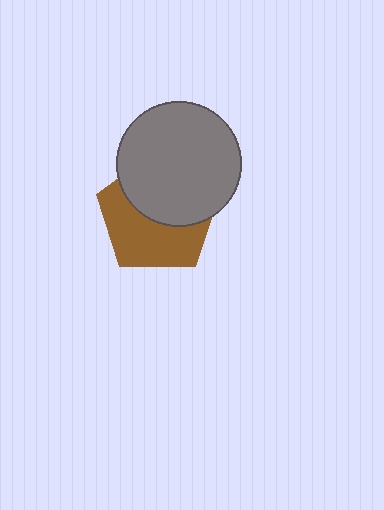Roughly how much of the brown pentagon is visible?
About half of it is visible (roughly 51%).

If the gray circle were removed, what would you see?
You would see the complete brown pentagon.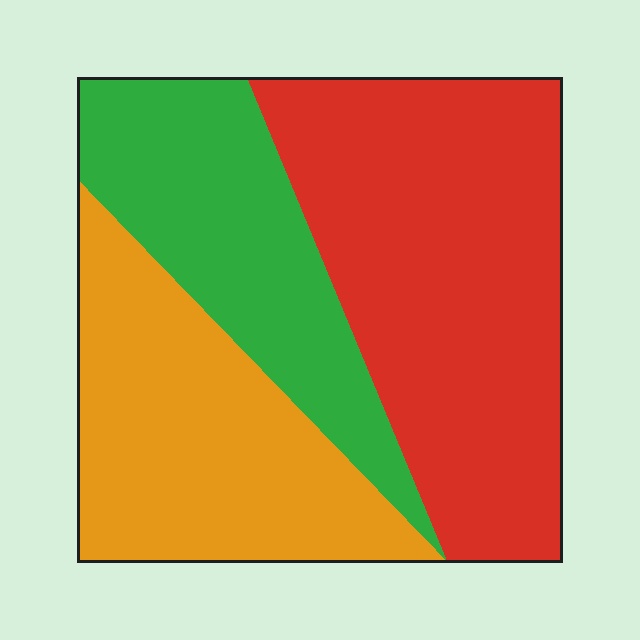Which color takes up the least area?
Green, at roughly 25%.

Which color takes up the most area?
Red, at roughly 45%.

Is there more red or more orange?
Red.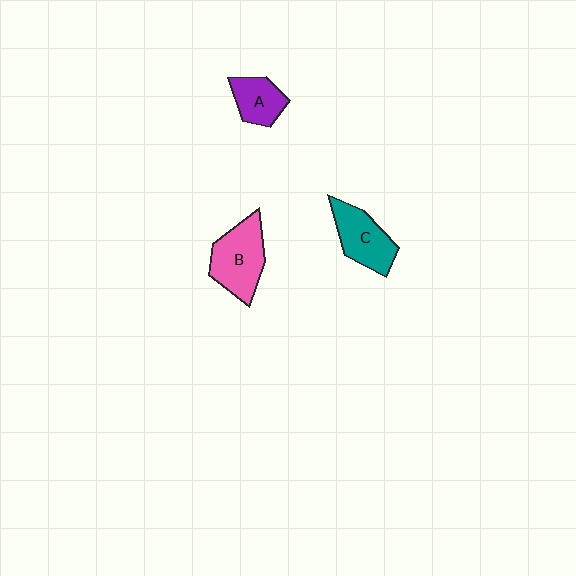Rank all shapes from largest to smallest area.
From largest to smallest: B (pink), C (teal), A (purple).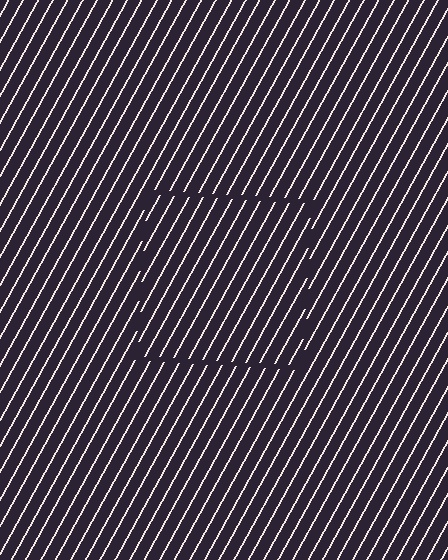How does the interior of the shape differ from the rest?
The interior of the shape contains the same grating, shifted by half a period — the contour is defined by the phase discontinuity where line-ends from the inner and outer gratings abut.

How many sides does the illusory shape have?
4 sides — the line-ends trace a square.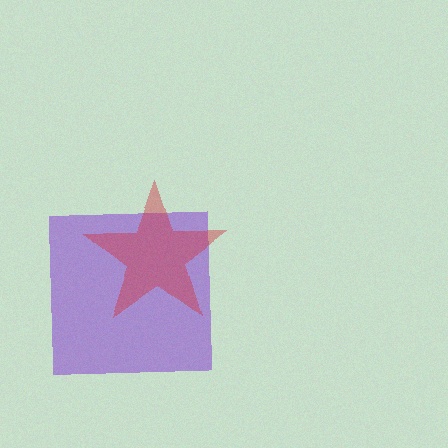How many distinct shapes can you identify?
There are 2 distinct shapes: a purple square, a red star.